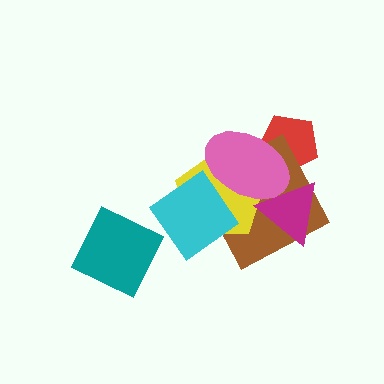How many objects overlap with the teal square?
0 objects overlap with the teal square.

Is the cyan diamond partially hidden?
Yes, it is partially covered by another shape.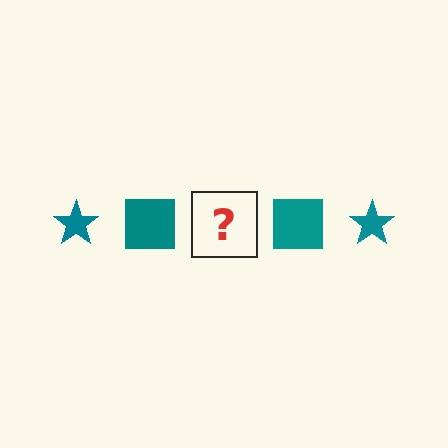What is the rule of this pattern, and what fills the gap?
The rule is that the pattern cycles through star, square shapes in teal. The gap should be filled with a teal star.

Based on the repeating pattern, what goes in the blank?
The blank should be a teal star.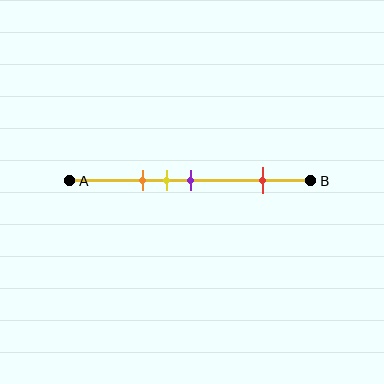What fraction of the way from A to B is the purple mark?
The purple mark is approximately 50% (0.5) of the way from A to B.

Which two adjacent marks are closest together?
The yellow and purple marks are the closest adjacent pair.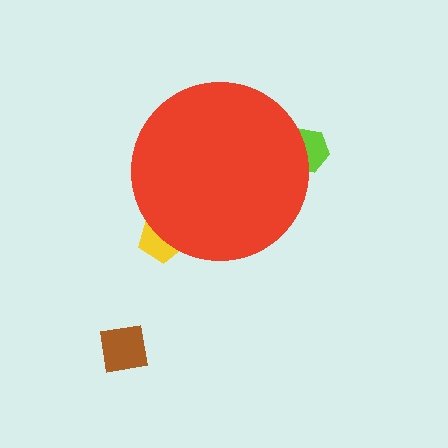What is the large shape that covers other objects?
A red circle.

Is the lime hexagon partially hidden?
Yes, the lime hexagon is partially hidden behind the red circle.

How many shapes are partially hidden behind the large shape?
2 shapes are partially hidden.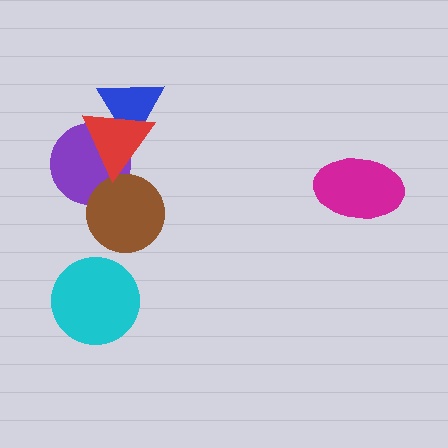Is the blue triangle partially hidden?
Yes, it is partially covered by another shape.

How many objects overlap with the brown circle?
1 object overlaps with the brown circle.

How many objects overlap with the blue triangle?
2 objects overlap with the blue triangle.